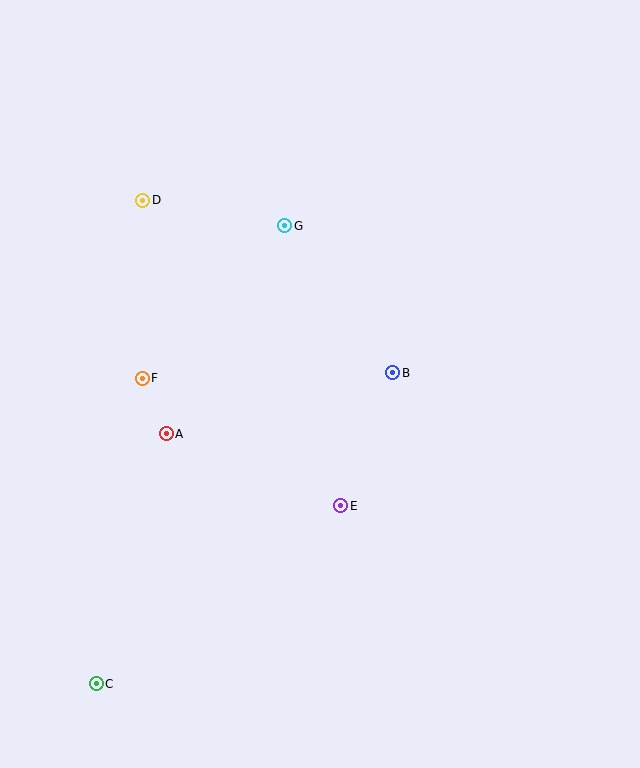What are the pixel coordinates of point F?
Point F is at (142, 378).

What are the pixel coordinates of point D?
Point D is at (143, 200).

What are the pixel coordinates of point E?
Point E is at (341, 506).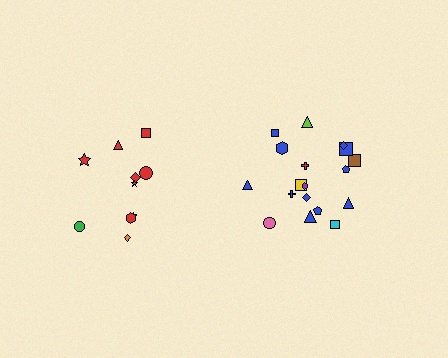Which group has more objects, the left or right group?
The right group.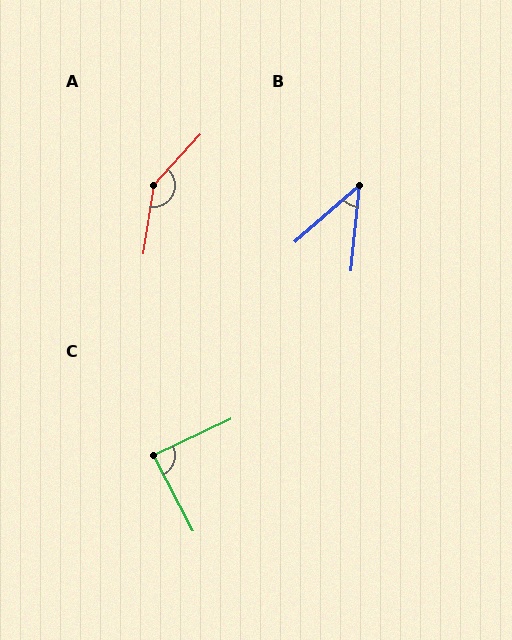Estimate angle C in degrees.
Approximately 88 degrees.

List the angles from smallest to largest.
B (43°), C (88°), A (146°).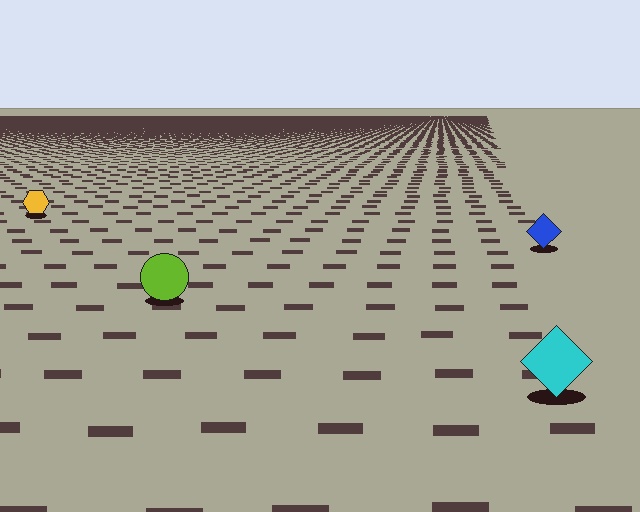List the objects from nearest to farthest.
From nearest to farthest: the cyan diamond, the lime circle, the blue diamond, the yellow hexagon.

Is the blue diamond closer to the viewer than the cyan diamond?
No. The cyan diamond is closer — you can tell from the texture gradient: the ground texture is coarser near it.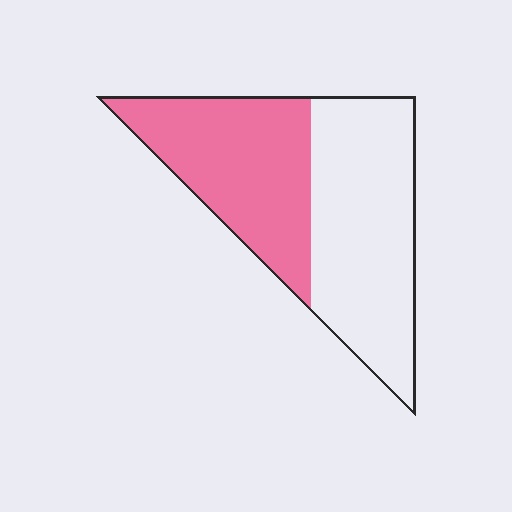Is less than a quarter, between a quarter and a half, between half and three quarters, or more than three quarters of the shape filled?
Between a quarter and a half.